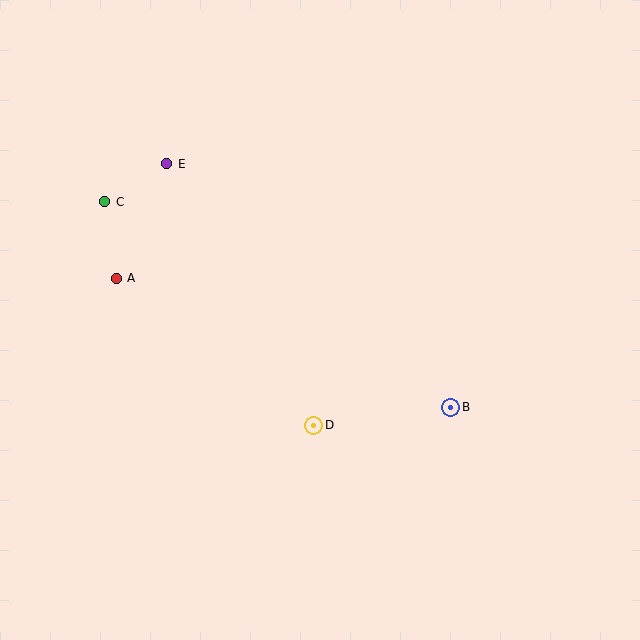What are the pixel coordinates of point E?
Point E is at (167, 164).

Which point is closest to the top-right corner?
Point B is closest to the top-right corner.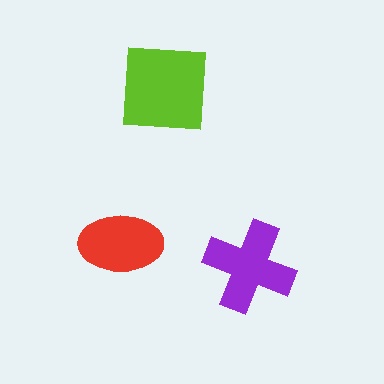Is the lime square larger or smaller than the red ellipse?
Larger.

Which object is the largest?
The lime square.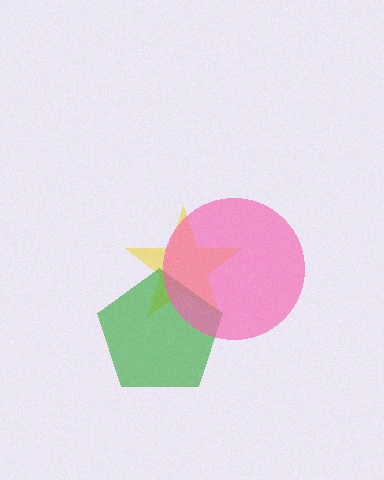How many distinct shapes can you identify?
There are 3 distinct shapes: a yellow star, a green pentagon, a pink circle.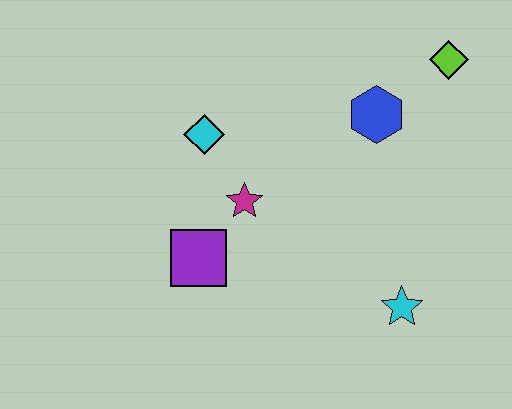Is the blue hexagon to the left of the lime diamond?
Yes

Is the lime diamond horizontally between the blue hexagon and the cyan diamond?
No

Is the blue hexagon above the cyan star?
Yes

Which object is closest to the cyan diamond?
The magenta star is closest to the cyan diamond.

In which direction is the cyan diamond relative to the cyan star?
The cyan diamond is to the left of the cyan star.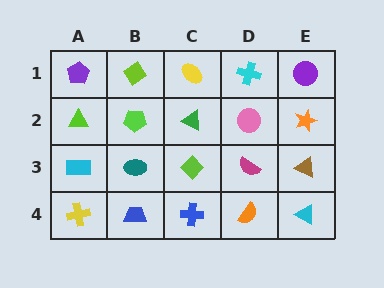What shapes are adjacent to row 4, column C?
A lime diamond (row 3, column C), a blue trapezoid (row 4, column B), an orange semicircle (row 4, column D).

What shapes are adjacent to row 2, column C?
A yellow ellipse (row 1, column C), a lime diamond (row 3, column C), a lime pentagon (row 2, column B), a pink circle (row 2, column D).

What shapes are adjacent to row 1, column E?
An orange star (row 2, column E), a cyan cross (row 1, column D).